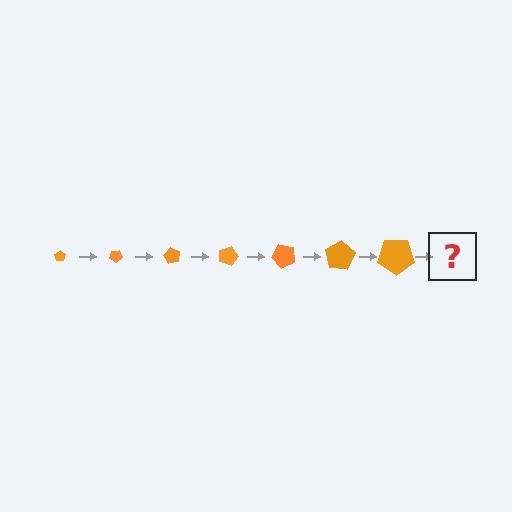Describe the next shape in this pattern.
It should be a pentagon, larger than the previous one and rotated 210 degrees from the start.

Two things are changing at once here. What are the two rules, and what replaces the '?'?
The two rules are that the pentagon grows larger each step and it rotates 30 degrees each step. The '?' should be a pentagon, larger than the previous one and rotated 210 degrees from the start.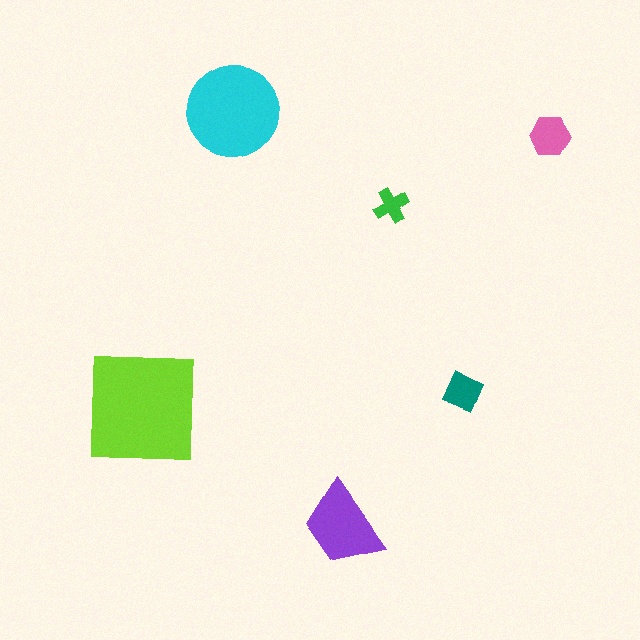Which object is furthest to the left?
The lime square is leftmost.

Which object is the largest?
The lime square.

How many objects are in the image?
There are 6 objects in the image.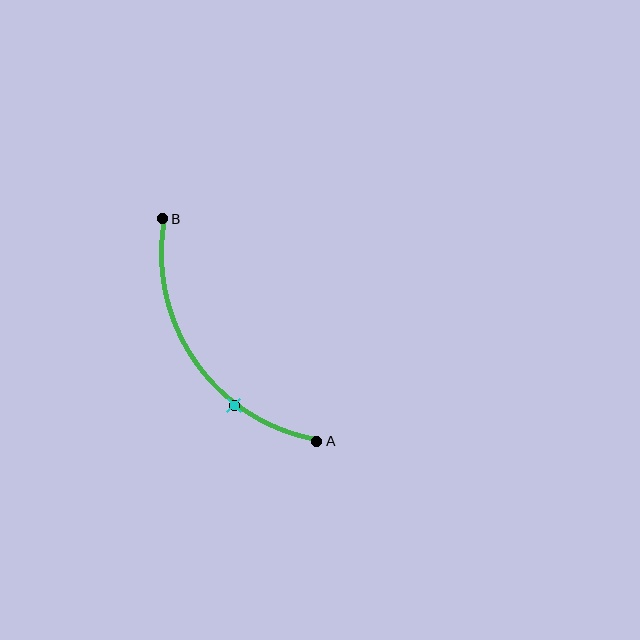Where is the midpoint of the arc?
The arc midpoint is the point on the curve farthest from the straight line joining A and B. It sits below and to the left of that line.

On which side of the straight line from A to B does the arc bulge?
The arc bulges below and to the left of the straight line connecting A and B.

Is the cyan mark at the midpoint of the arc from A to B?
No. The cyan mark lies on the arc but is closer to endpoint A. The arc midpoint would be at the point on the curve equidistant along the arc from both A and B.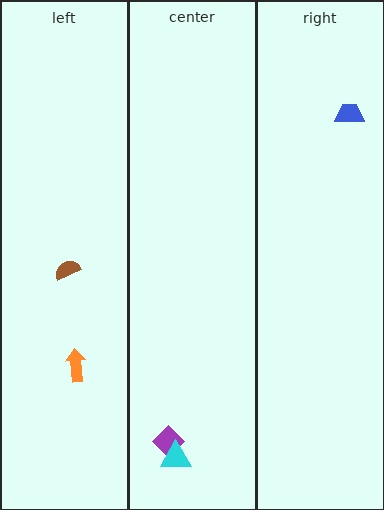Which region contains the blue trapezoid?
The right region.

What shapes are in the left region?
The orange arrow, the brown semicircle.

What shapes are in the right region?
The blue trapezoid.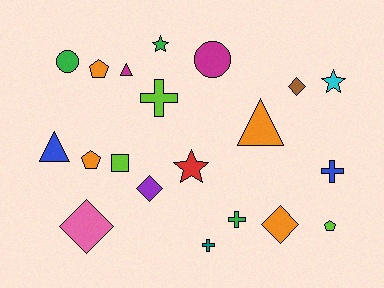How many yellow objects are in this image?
There are no yellow objects.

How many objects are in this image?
There are 20 objects.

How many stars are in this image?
There are 3 stars.